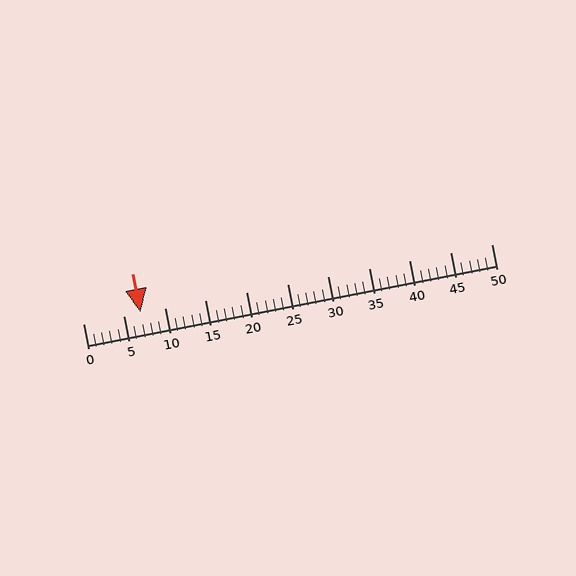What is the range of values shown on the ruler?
The ruler shows values from 0 to 50.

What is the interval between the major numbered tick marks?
The major tick marks are spaced 5 units apart.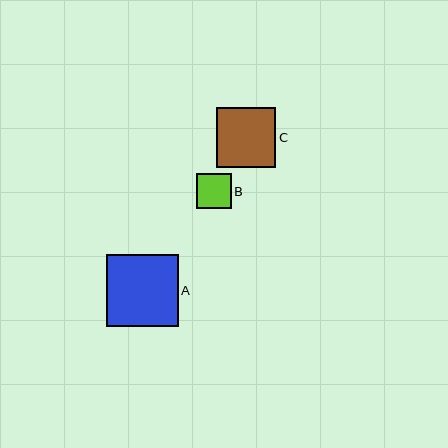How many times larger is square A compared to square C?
Square A is approximately 1.2 times the size of square C.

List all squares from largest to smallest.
From largest to smallest: A, C, B.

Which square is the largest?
Square A is the largest with a size of approximately 71 pixels.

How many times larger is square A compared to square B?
Square A is approximately 2.1 times the size of square B.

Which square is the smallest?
Square B is the smallest with a size of approximately 35 pixels.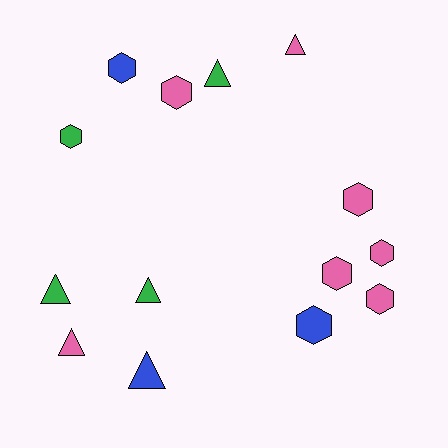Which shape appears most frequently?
Hexagon, with 8 objects.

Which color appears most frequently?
Pink, with 7 objects.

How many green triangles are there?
There are 3 green triangles.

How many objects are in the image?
There are 14 objects.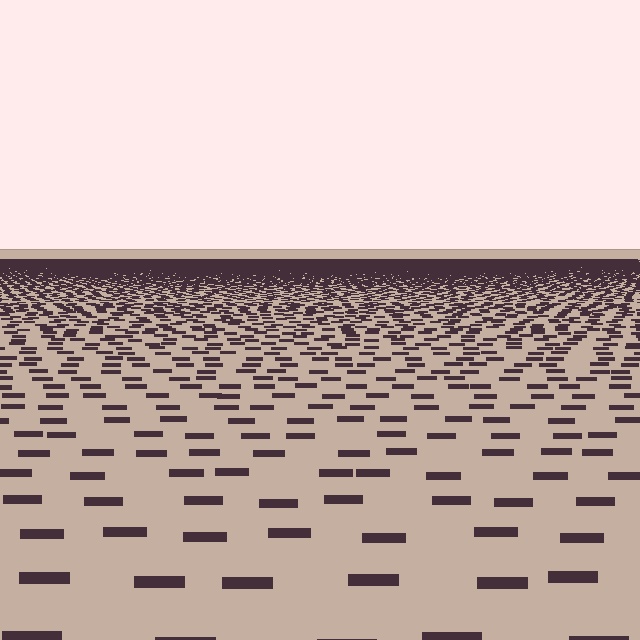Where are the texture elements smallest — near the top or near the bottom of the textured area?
Near the top.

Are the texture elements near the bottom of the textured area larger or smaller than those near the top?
Larger. Near the bottom, elements are closer to the viewer and appear at a bigger on-screen size.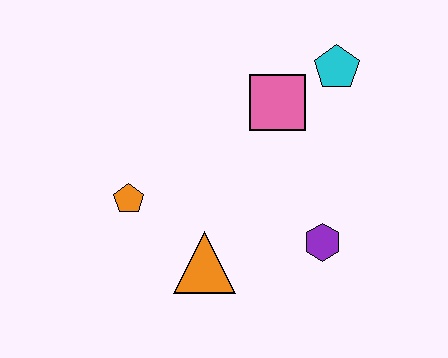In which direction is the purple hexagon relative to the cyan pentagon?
The purple hexagon is below the cyan pentagon.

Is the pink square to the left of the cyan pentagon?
Yes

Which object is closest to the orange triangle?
The orange pentagon is closest to the orange triangle.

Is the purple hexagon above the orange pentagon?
No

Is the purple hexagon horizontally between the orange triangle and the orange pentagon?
No